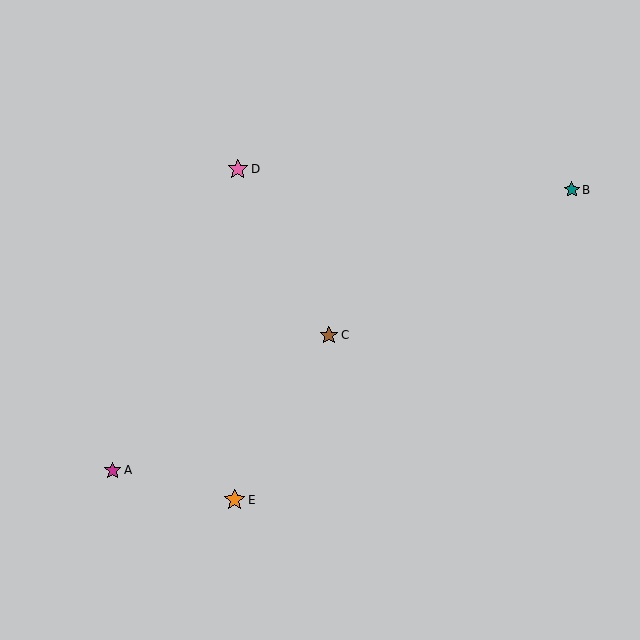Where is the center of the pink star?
The center of the pink star is at (238, 169).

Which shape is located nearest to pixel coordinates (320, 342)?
The brown star (labeled C) at (329, 335) is nearest to that location.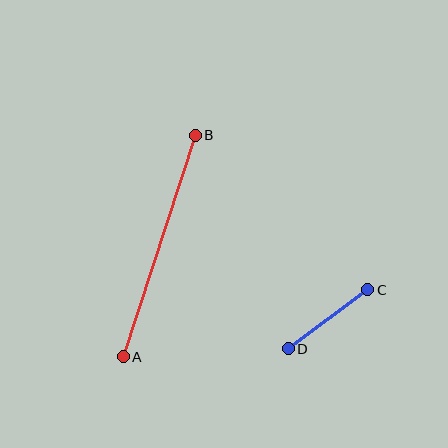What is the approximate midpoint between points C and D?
The midpoint is at approximately (328, 319) pixels.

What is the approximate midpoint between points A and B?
The midpoint is at approximately (159, 246) pixels.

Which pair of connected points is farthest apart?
Points A and B are farthest apart.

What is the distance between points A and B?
The distance is approximately 233 pixels.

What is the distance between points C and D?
The distance is approximately 99 pixels.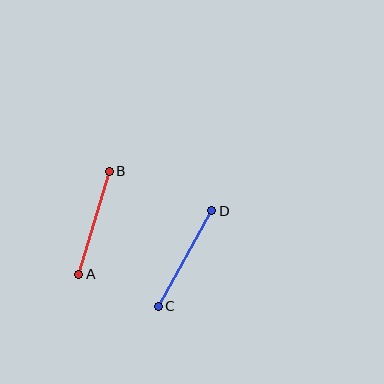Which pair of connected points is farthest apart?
Points C and D are farthest apart.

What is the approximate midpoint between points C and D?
The midpoint is at approximately (185, 258) pixels.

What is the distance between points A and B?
The distance is approximately 108 pixels.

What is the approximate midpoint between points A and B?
The midpoint is at approximately (94, 223) pixels.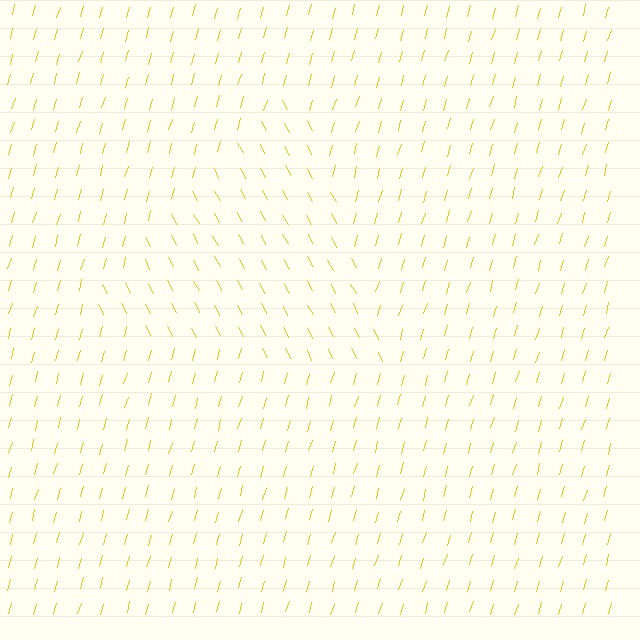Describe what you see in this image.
The image is filled with small yellow line segments. A triangle region in the image has lines oriented differently from the surrounding lines, creating a visible texture boundary.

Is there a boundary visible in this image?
Yes, there is a texture boundary formed by a change in line orientation.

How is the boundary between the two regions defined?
The boundary is defined purely by a change in line orientation (approximately 45 degrees difference). All lines are the same color and thickness.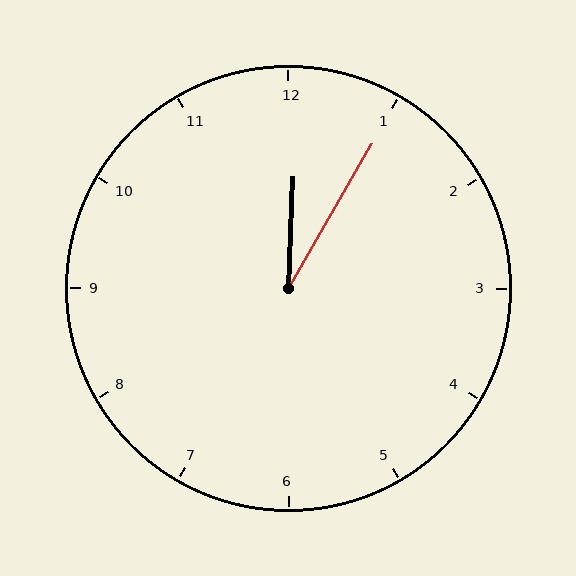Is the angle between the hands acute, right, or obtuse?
It is acute.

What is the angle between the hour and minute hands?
Approximately 28 degrees.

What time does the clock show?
12:05.